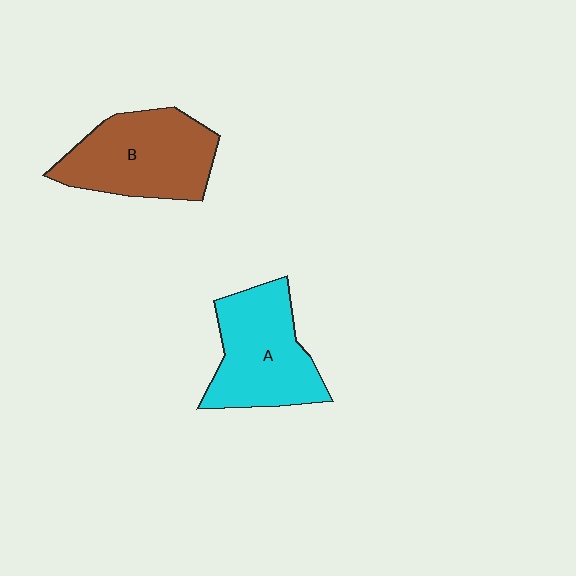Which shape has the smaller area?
Shape A (cyan).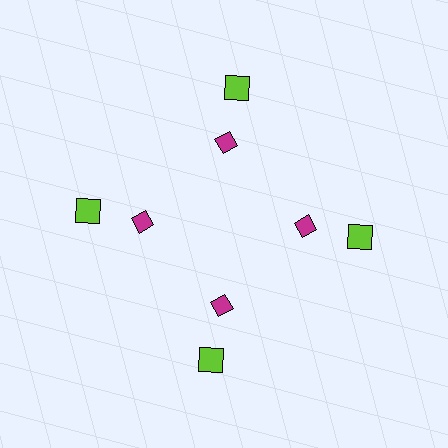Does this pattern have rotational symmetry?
Yes, this pattern has 4-fold rotational symmetry. It looks the same after rotating 90 degrees around the center.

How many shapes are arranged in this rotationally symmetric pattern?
There are 8 shapes, arranged in 4 groups of 2.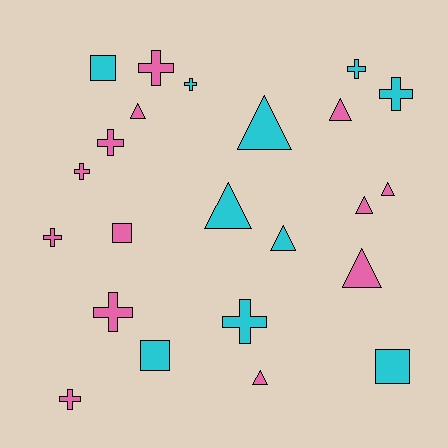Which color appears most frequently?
Pink, with 13 objects.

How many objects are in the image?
There are 23 objects.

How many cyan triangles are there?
There are 3 cyan triangles.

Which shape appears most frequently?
Cross, with 10 objects.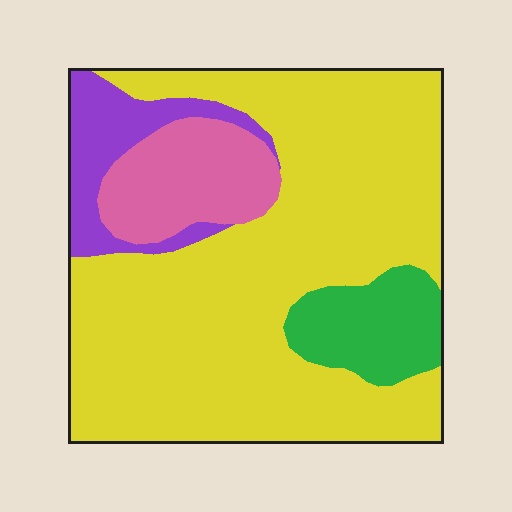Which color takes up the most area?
Yellow, at roughly 70%.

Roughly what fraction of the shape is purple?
Purple takes up about one tenth (1/10) of the shape.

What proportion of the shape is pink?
Pink covers roughly 10% of the shape.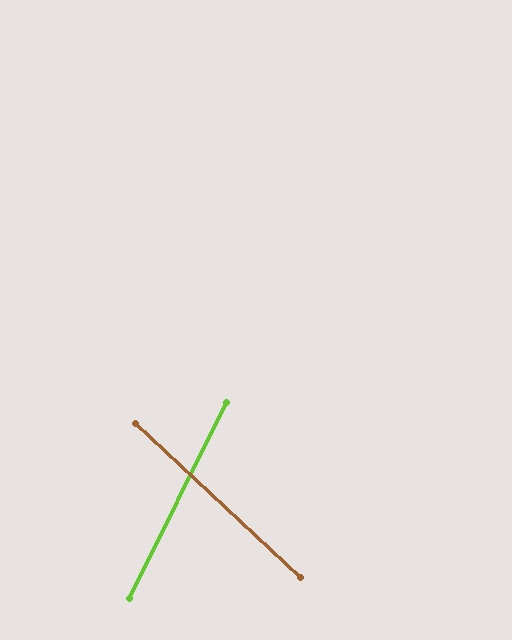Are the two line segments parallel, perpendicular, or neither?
Neither parallel nor perpendicular — they differ by about 73°.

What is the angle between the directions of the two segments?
Approximately 73 degrees.